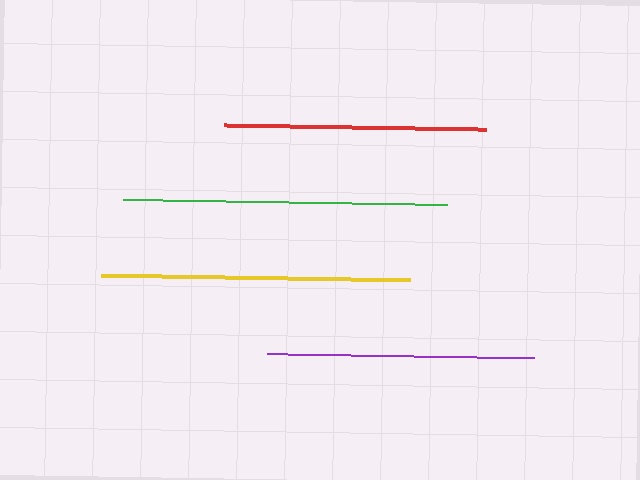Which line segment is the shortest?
The red line is the shortest at approximately 262 pixels.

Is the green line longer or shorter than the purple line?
The green line is longer than the purple line.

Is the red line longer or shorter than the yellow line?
The yellow line is longer than the red line.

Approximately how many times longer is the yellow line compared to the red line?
The yellow line is approximately 1.2 times the length of the red line.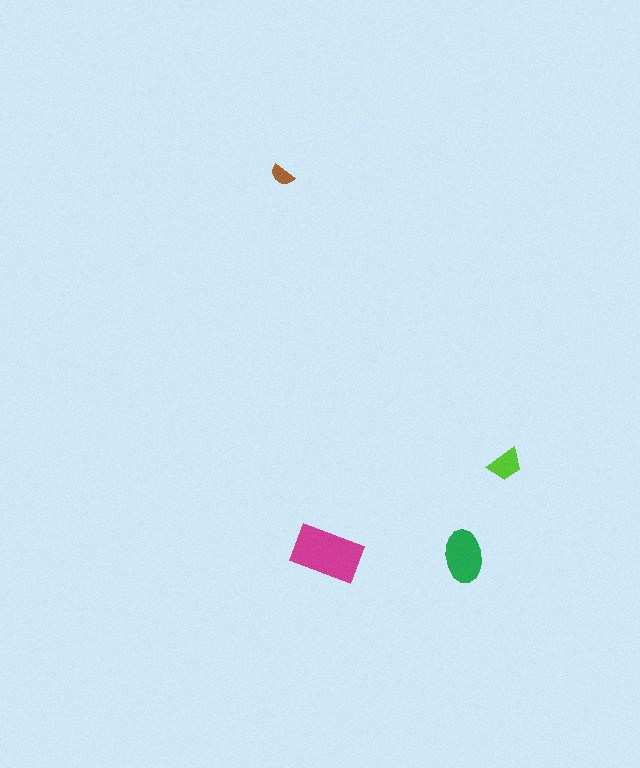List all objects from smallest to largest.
The brown semicircle, the lime trapezoid, the green ellipse, the magenta rectangle.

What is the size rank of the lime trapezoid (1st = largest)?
3rd.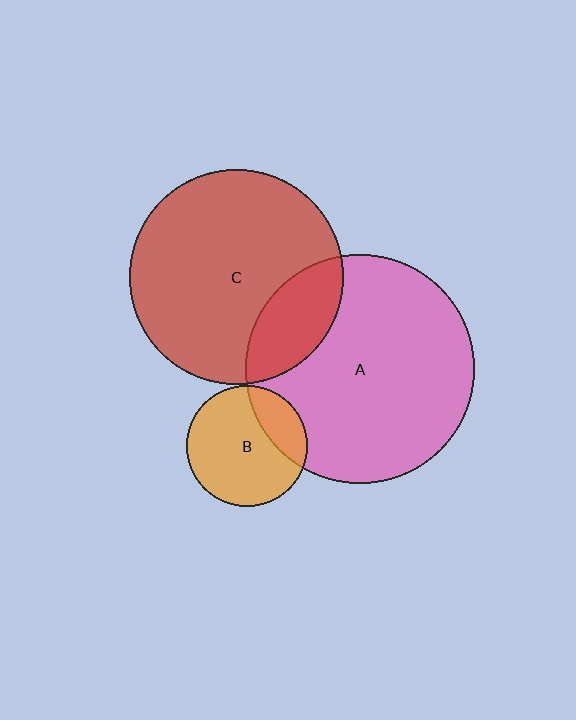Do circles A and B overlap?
Yes.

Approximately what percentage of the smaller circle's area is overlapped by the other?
Approximately 25%.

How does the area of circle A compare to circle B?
Approximately 3.6 times.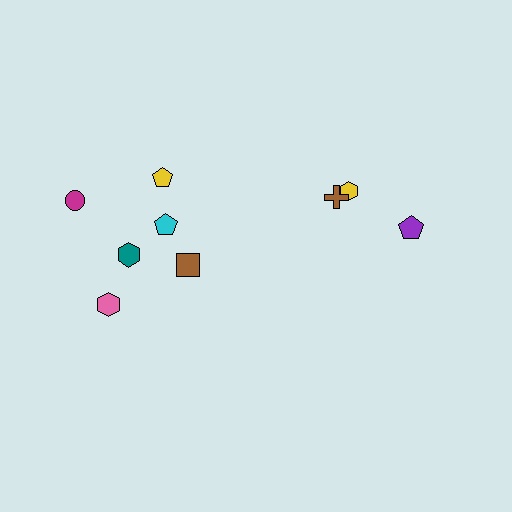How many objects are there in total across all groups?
There are 9 objects.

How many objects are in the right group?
There are 3 objects.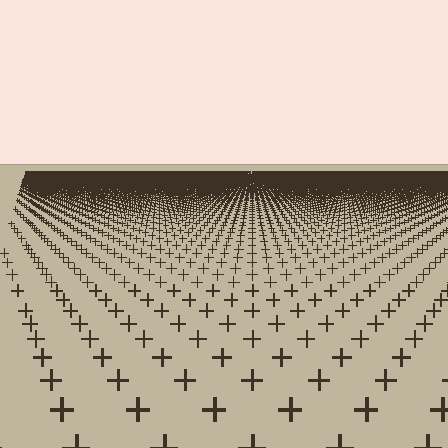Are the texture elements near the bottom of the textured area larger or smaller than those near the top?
Larger. Near the bottom, elements are closer to the viewer and appear at a bigger on-screen size.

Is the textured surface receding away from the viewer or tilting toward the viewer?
The surface is receding away from the viewer. Texture elements get smaller and denser toward the top.